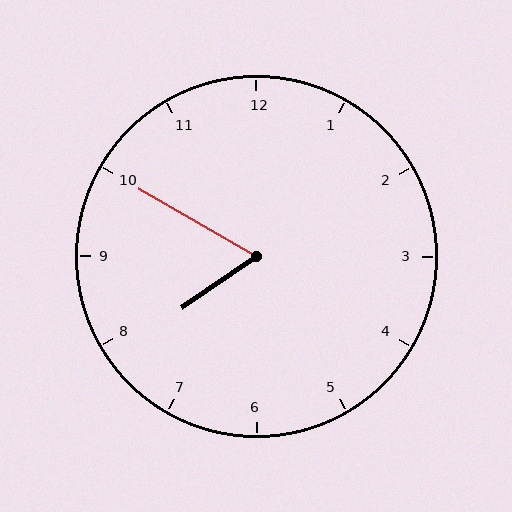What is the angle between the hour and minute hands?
Approximately 65 degrees.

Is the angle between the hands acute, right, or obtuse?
It is acute.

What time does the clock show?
7:50.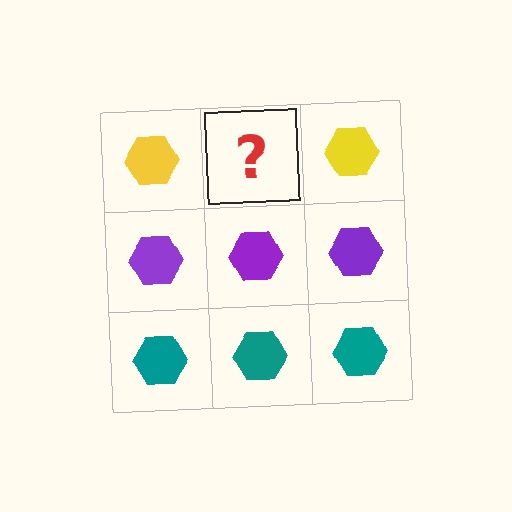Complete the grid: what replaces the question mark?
The question mark should be replaced with a yellow hexagon.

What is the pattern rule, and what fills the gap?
The rule is that each row has a consistent color. The gap should be filled with a yellow hexagon.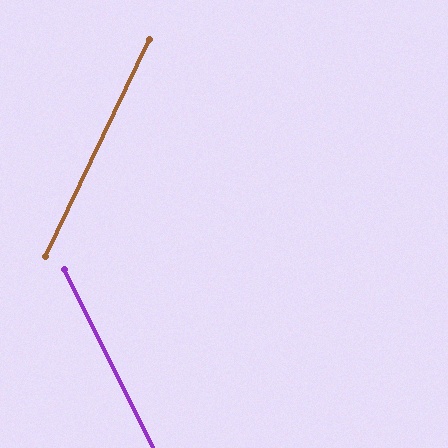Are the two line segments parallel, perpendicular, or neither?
Neither parallel nor perpendicular — they differ by about 52°.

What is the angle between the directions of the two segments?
Approximately 52 degrees.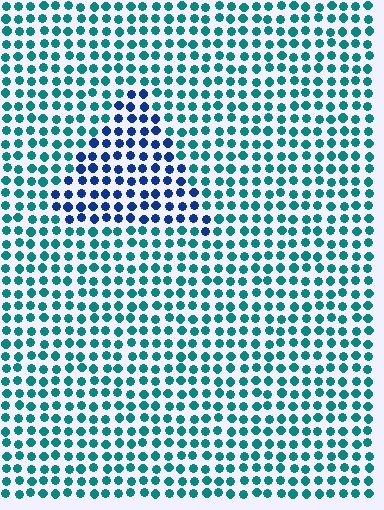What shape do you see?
I see a triangle.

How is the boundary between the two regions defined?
The boundary is defined purely by a slight shift in hue (about 45 degrees). Spacing, size, and orientation are identical on both sides.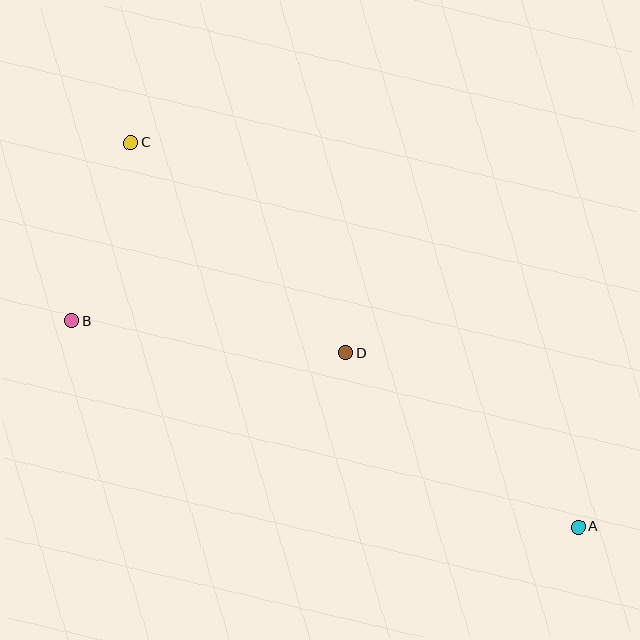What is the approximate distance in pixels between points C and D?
The distance between C and D is approximately 301 pixels.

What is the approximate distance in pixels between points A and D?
The distance between A and D is approximately 291 pixels.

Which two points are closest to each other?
Points B and C are closest to each other.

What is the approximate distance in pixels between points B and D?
The distance between B and D is approximately 276 pixels.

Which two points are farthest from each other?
Points A and C are farthest from each other.